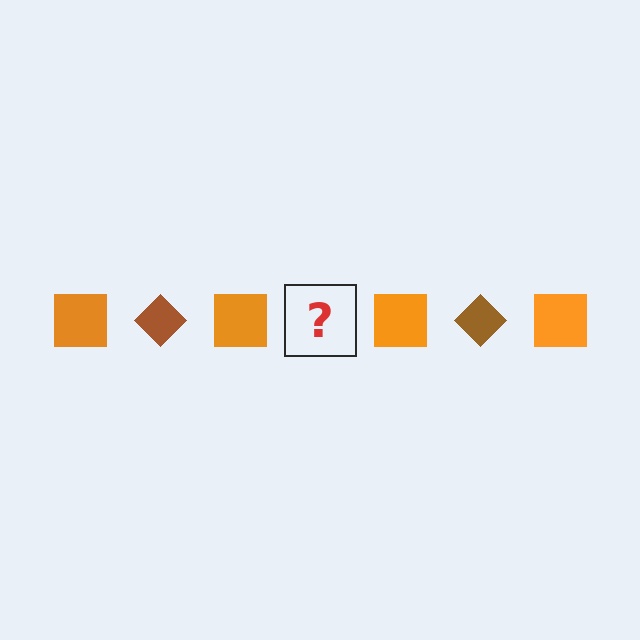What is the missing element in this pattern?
The missing element is a brown diamond.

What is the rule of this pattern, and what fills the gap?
The rule is that the pattern alternates between orange square and brown diamond. The gap should be filled with a brown diamond.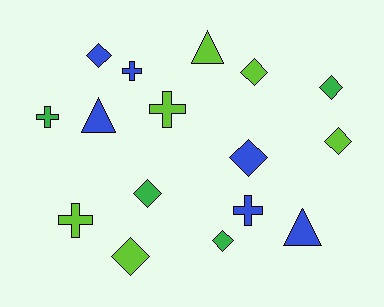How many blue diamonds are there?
There are 2 blue diamonds.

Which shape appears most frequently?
Diamond, with 8 objects.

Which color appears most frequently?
Blue, with 6 objects.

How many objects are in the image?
There are 16 objects.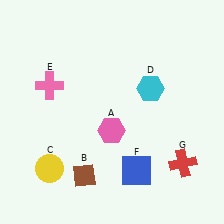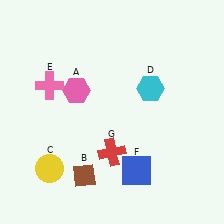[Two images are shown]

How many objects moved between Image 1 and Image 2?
2 objects moved between the two images.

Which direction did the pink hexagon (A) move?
The pink hexagon (A) moved up.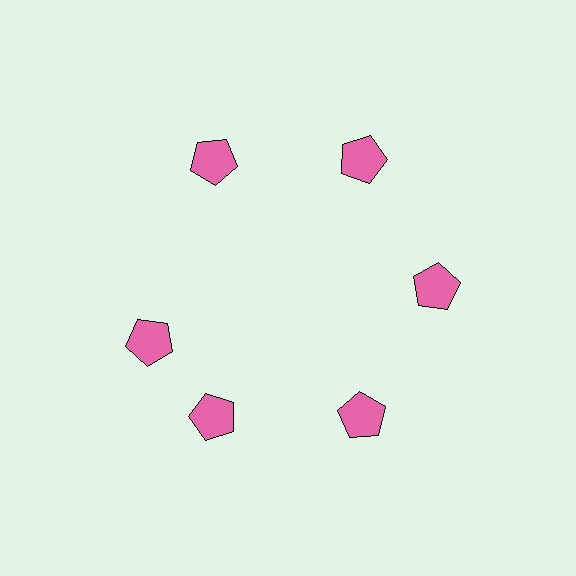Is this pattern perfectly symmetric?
No. The 6 pink pentagons are arranged in a ring, but one element near the 9 o'clock position is rotated out of alignment along the ring, breaking the 6-fold rotational symmetry.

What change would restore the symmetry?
The symmetry would be restored by rotating it back into even spacing with its neighbors so that all 6 pentagons sit at equal angles and equal distance from the center.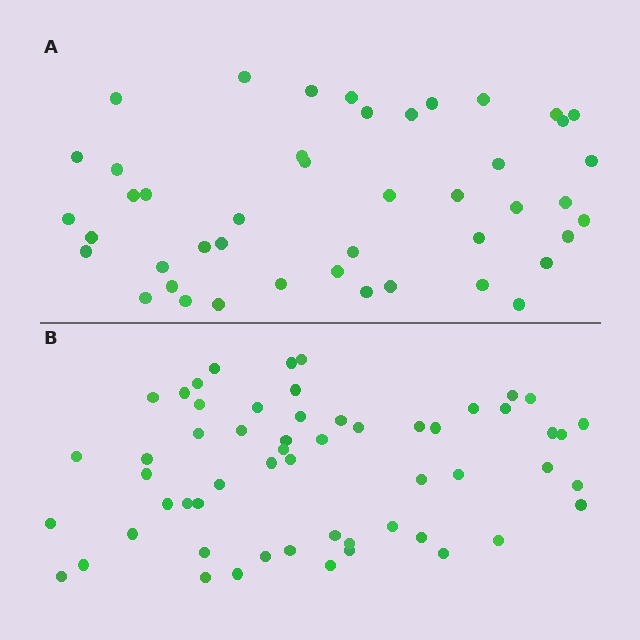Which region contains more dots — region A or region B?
Region B (the bottom region) has more dots.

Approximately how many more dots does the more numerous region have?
Region B has roughly 12 or so more dots than region A.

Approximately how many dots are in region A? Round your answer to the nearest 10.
About 40 dots. (The exact count is 45, which rounds to 40.)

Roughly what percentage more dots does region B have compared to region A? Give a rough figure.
About 25% more.